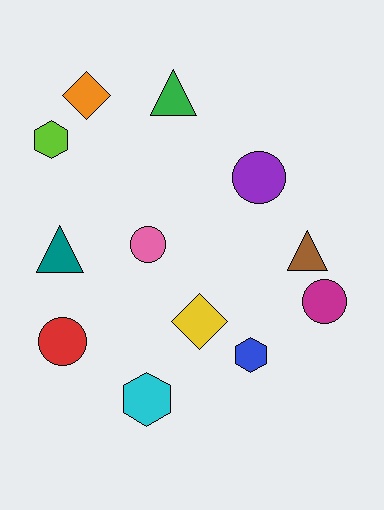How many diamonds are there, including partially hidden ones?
There are 2 diamonds.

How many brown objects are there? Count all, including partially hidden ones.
There is 1 brown object.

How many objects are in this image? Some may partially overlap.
There are 12 objects.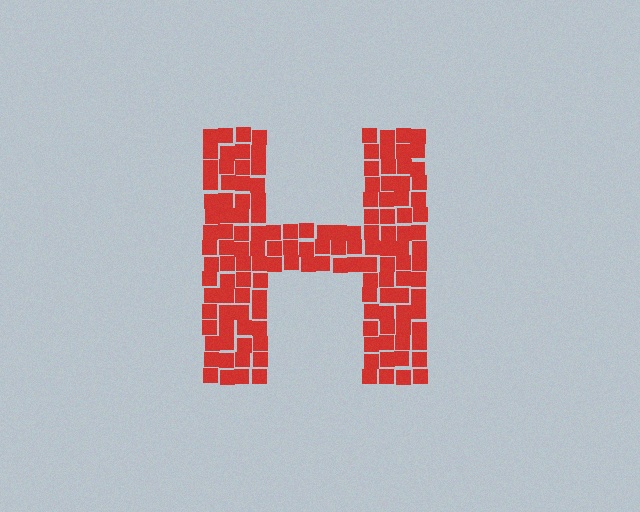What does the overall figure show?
The overall figure shows the letter H.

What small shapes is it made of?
It is made of small squares.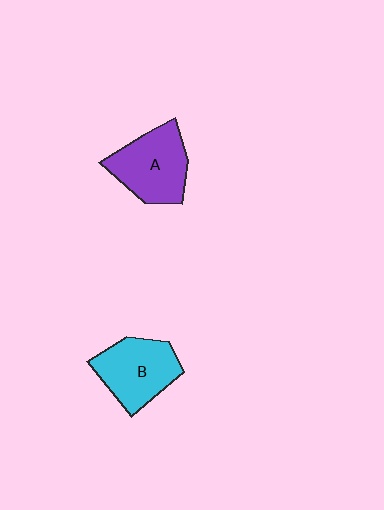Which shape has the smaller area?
Shape B (cyan).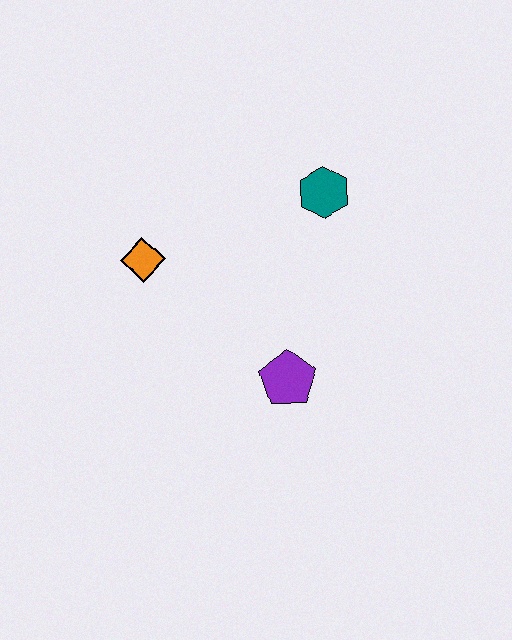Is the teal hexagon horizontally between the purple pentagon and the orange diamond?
No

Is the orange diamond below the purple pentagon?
No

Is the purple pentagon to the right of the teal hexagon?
No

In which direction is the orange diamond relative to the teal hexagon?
The orange diamond is to the left of the teal hexagon.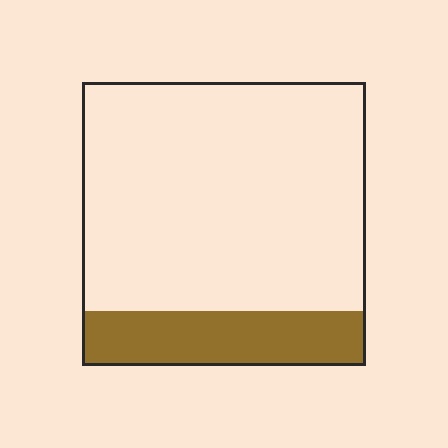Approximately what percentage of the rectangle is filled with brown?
Approximately 20%.